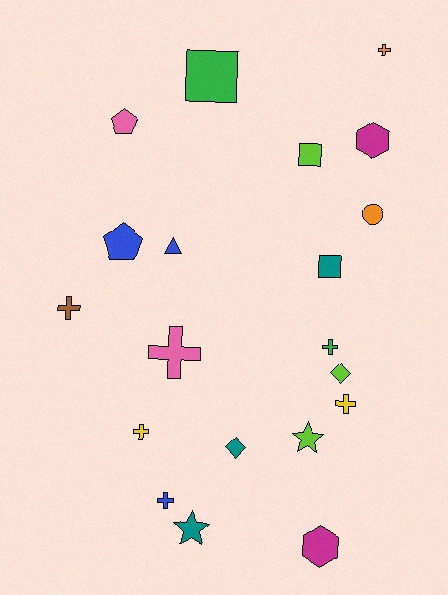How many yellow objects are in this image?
There are 2 yellow objects.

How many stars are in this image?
There are 2 stars.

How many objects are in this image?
There are 20 objects.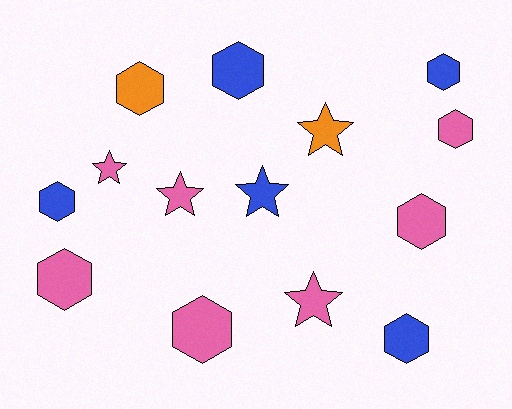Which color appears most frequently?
Pink, with 7 objects.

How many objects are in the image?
There are 14 objects.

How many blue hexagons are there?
There are 4 blue hexagons.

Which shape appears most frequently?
Hexagon, with 9 objects.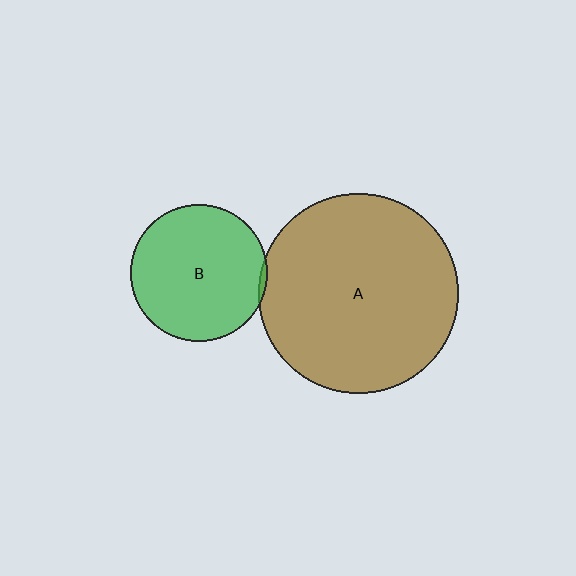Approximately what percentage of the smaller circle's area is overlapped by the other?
Approximately 5%.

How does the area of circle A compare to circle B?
Approximately 2.1 times.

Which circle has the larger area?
Circle A (brown).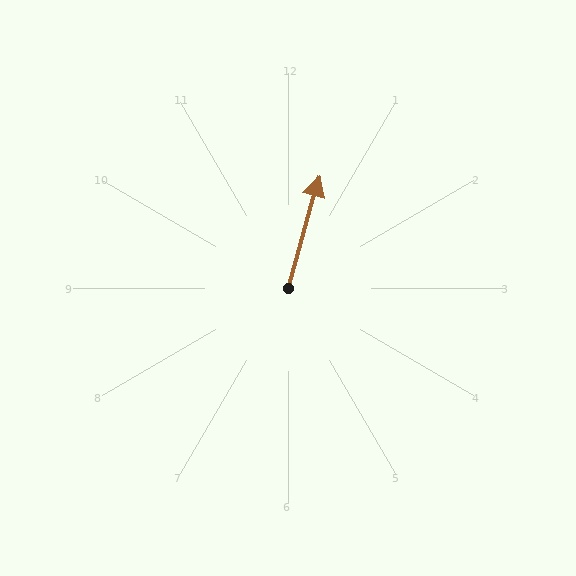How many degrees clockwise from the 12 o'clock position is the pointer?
Approximately 15 degrees.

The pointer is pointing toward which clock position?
Roughly 1 o'clock.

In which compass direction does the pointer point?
North.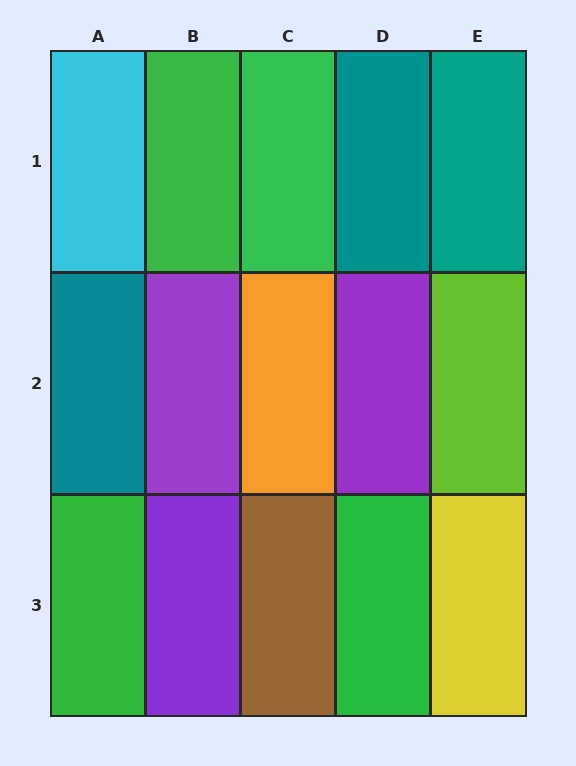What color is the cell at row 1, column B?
Green.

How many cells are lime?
1 cell is lime.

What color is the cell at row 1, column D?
Teal.